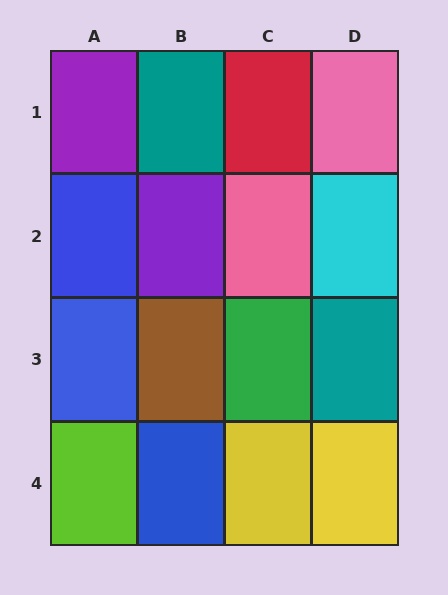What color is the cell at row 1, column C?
Red.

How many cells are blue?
3 cells are blue.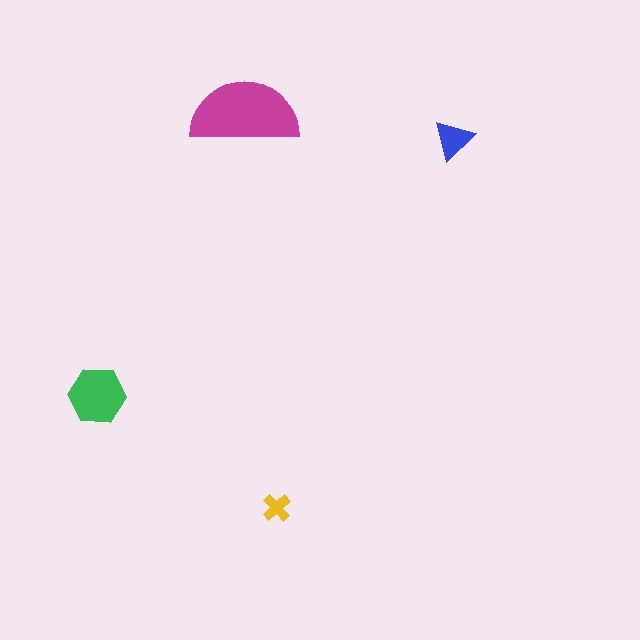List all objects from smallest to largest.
The yellow cross, the blue triangle, the green hexagon, the magenta semicircle.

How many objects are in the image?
There are 4 objects in the image.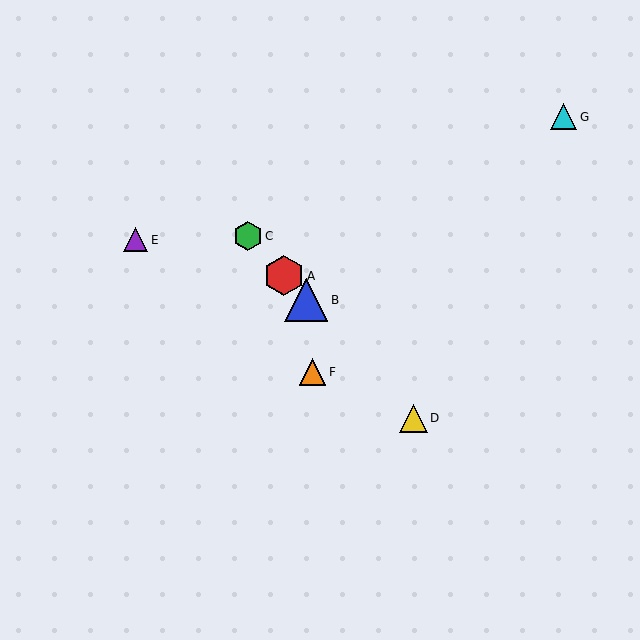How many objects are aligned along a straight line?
4 objects (A, B, C, D) are aligned along a straight line.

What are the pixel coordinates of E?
Object E is at (136, 240).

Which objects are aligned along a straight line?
Objects A, B, C, D are aligned along a straight line.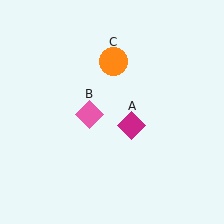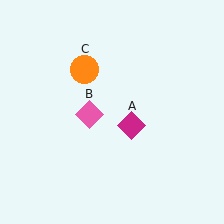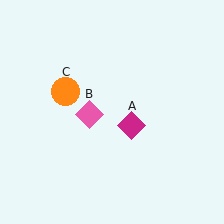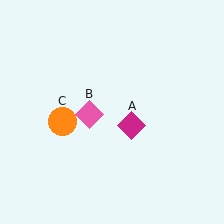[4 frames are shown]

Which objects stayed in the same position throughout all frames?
Magenta diamond (object A) and pink diamond (object B) remained stationary.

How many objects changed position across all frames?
1 object changed position: orange circle (object C).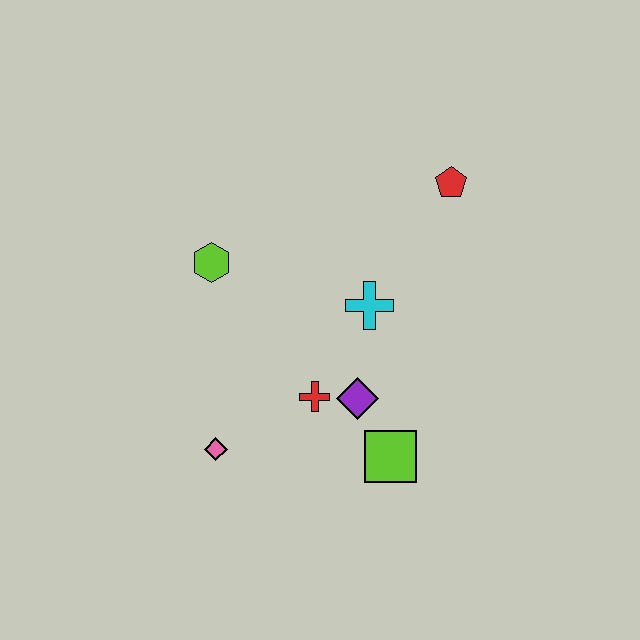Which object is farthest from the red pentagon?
The pink diamond is farthest from the red pentagon.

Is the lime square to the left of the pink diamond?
No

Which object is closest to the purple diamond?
The red cross is closest to the purple diamond.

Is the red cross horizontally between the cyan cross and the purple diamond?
No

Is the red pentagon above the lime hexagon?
Yes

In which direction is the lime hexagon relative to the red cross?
The lime hexagon is above the red cross.